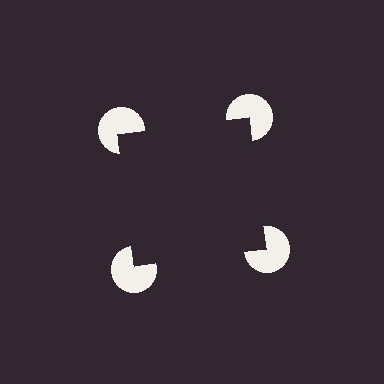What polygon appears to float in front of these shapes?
An illusory square — its edges are inferred from the aligned wedge cuts in the pac-man discs, not physically drawn.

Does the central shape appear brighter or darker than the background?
It typically appears slightly darker than the background, even though no actual brightness change is drawn.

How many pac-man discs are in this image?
There are 4 — one at each vertex of the illusory square.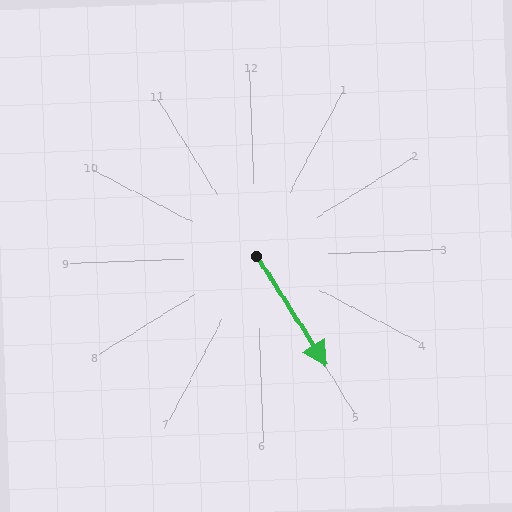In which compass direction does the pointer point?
Southeast.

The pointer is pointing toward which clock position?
Roughly 5 o'clock.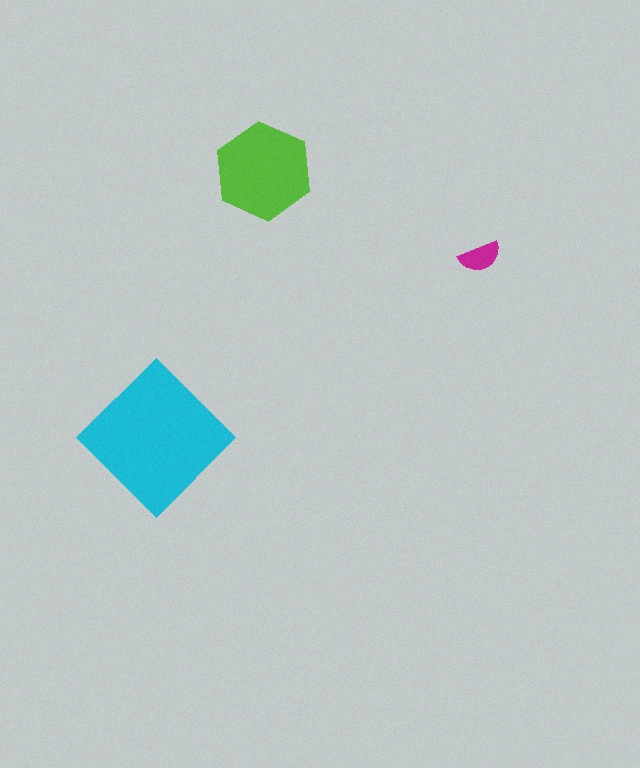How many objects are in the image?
There are 3 objects in the image.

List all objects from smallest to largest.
The magenta semicircle, the lime hexagon, the cyan diamond.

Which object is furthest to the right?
The magenta semicircle is rightmost.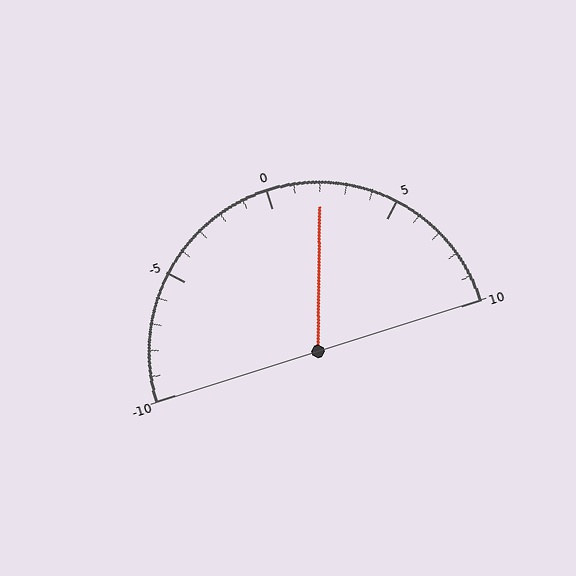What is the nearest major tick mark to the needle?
The nearest major tick mark is 0.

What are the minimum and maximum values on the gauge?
The gauge ranges from -10 to 10.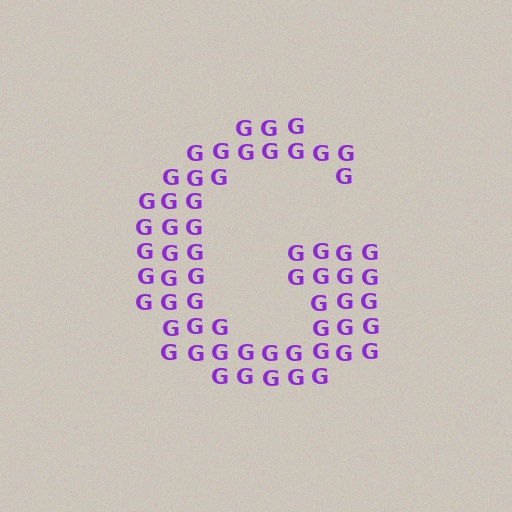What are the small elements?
The small elements are letter G's.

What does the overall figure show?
The overall figure shows the letter G.